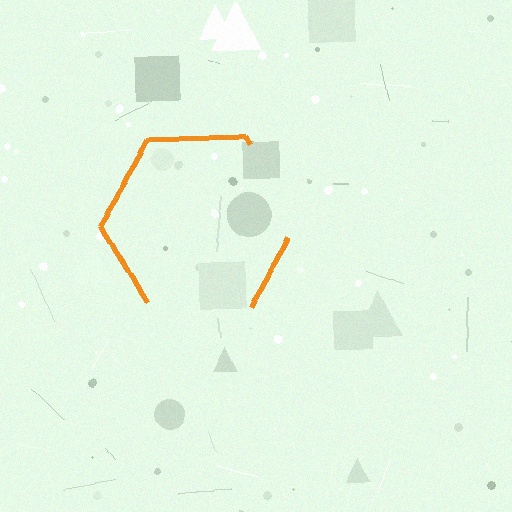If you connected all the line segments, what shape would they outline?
They would outline a hexagon.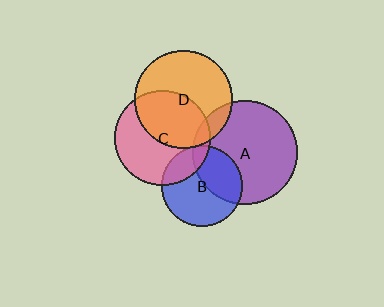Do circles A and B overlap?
Yes.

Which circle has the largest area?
Circle A (purple).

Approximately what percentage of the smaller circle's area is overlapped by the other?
Approximately 40%.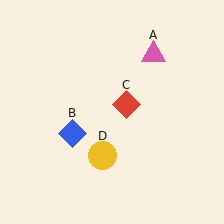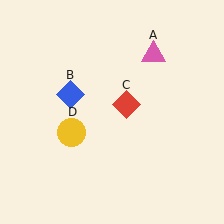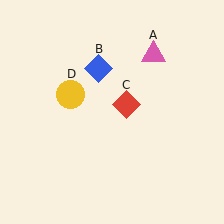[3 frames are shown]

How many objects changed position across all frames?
2 objects changed position: blue diamond (object B), yellow circle (object D).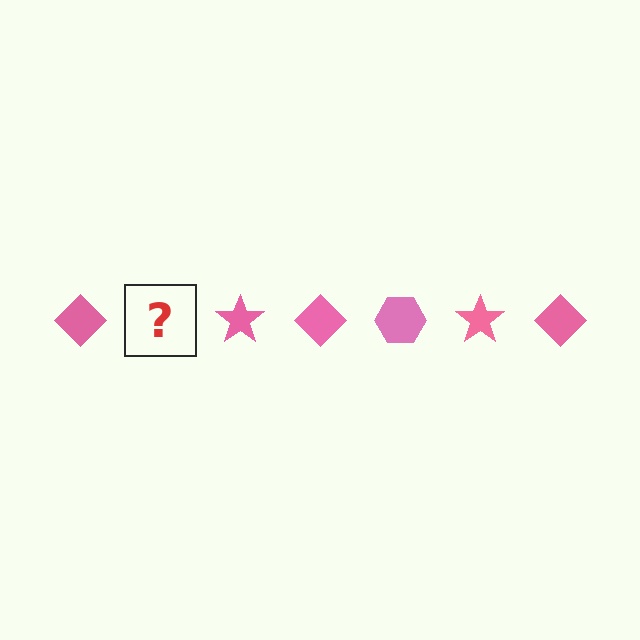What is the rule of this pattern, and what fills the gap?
The rule is that the pattern cycles through diamond, hexagon, star shapes in pink. The gap should be filled with a pink hexagon.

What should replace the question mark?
The question mark should be replaced with a pink hexagon.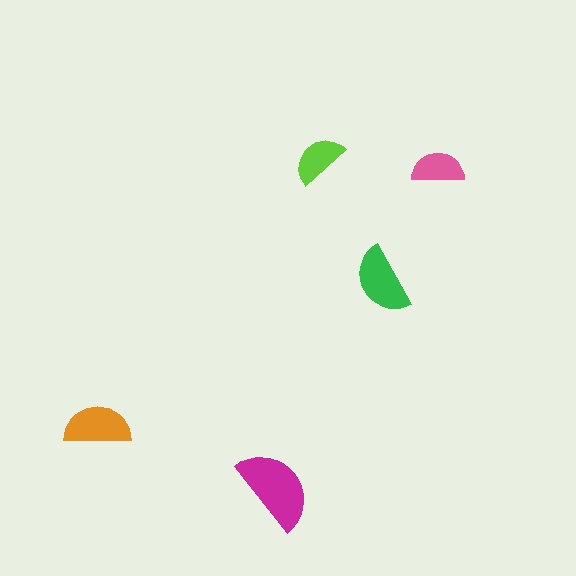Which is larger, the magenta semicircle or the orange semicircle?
The magenta one.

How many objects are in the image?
There are 5 objects in the image.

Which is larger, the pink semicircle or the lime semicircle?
The lime one.